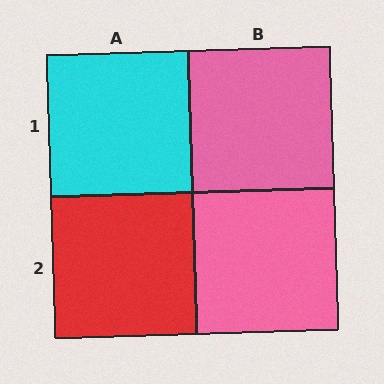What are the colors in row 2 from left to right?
Red, pink.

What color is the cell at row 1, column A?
Cyan.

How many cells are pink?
2 cells are pink.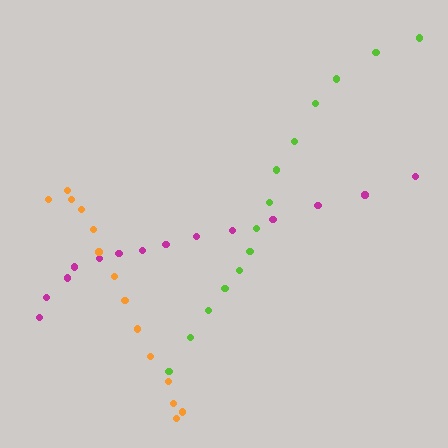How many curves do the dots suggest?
There are 3 distinct paths.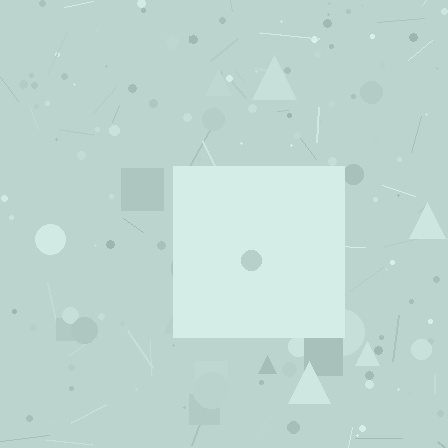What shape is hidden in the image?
A square is hidden in the image.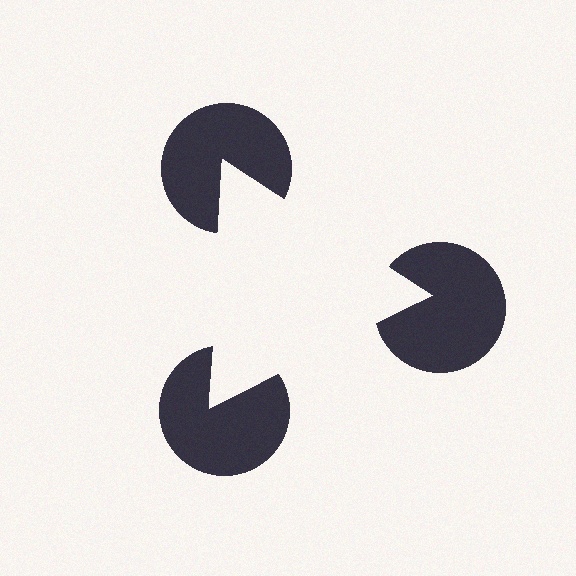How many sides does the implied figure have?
3 sides.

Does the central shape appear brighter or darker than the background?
It typically appears slightly brighter than the background, even though no actual brightness change is drawn.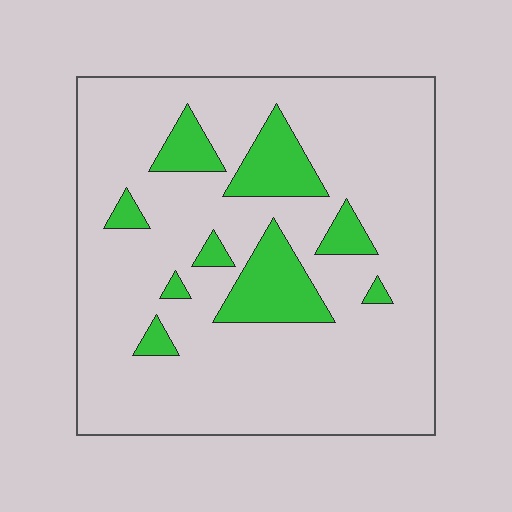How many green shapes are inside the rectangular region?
9.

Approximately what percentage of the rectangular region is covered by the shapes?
Approximately 15%.